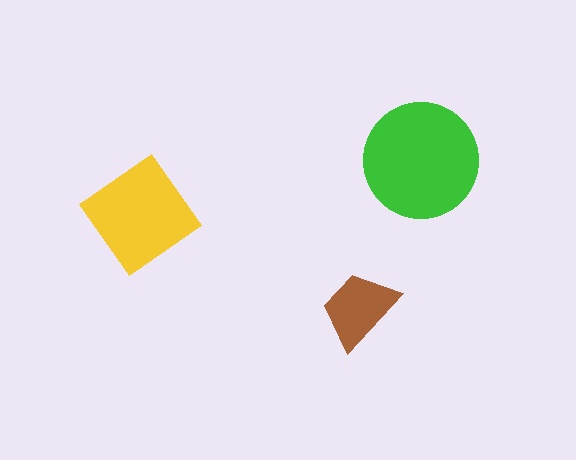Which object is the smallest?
The brown trapezoid.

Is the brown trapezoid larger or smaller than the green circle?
Smaller.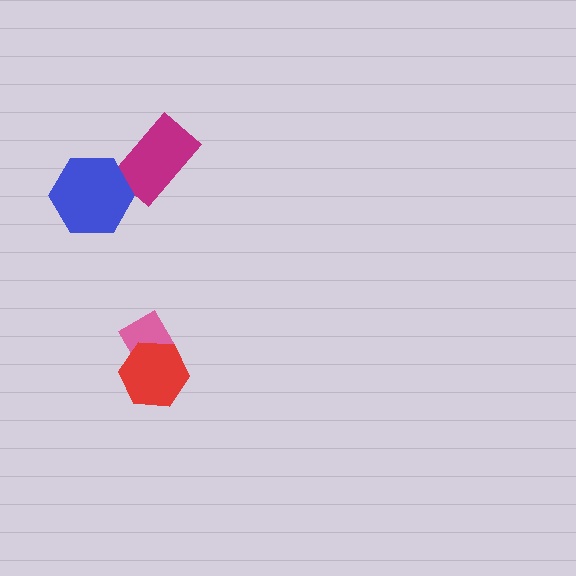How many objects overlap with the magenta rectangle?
1 object overlaps with the magenta rectangle.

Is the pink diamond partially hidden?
Yes, it is partially covered by another shape.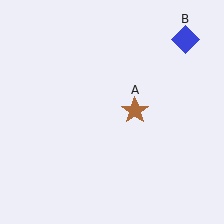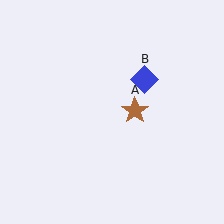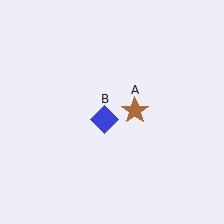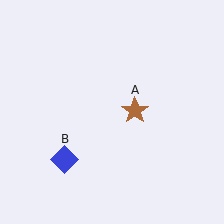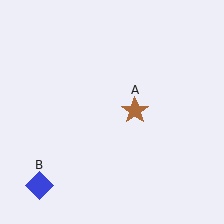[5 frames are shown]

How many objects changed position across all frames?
1 object changed position: blue diamond (object B).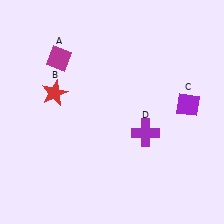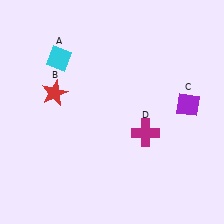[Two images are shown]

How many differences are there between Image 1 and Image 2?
There are 2 differences between the two images.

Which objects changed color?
A changed from magenta to cyan. D changed from purple to magenta.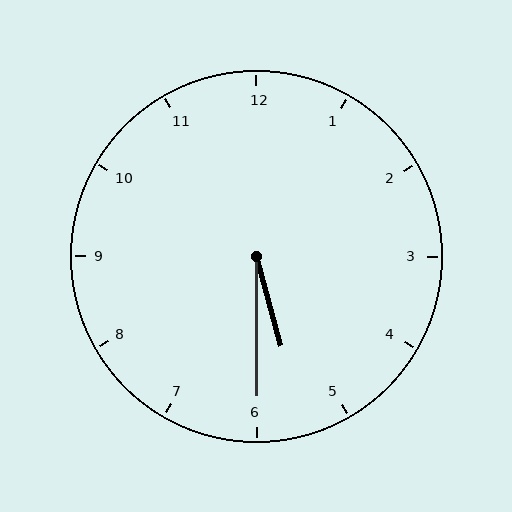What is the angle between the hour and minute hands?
Approximately 15 degrees.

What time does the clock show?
5:30.